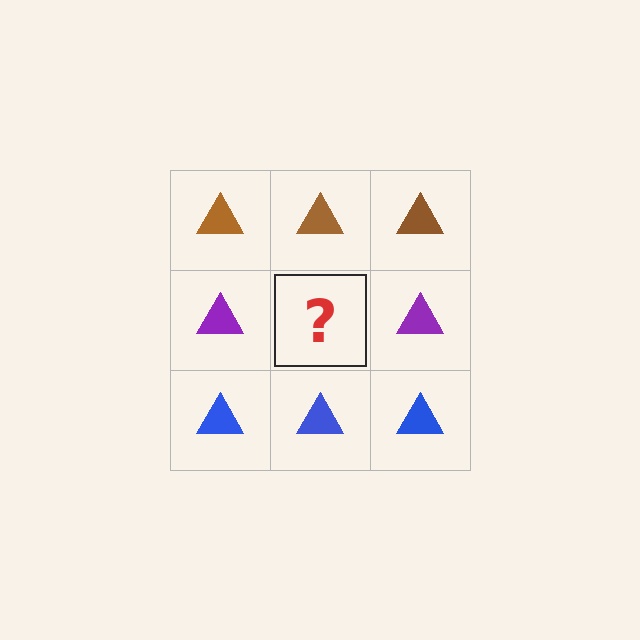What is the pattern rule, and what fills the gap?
The rule is that each row has a consistent color. The gap should be filled with a purple triangle.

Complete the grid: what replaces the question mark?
The question mark should be replaced with a purple triangle.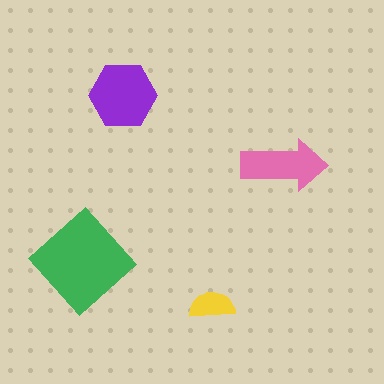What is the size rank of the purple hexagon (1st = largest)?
2nd.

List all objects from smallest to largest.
The yellow semicircle, the pink arrow, the purple hexagon, the green diamond.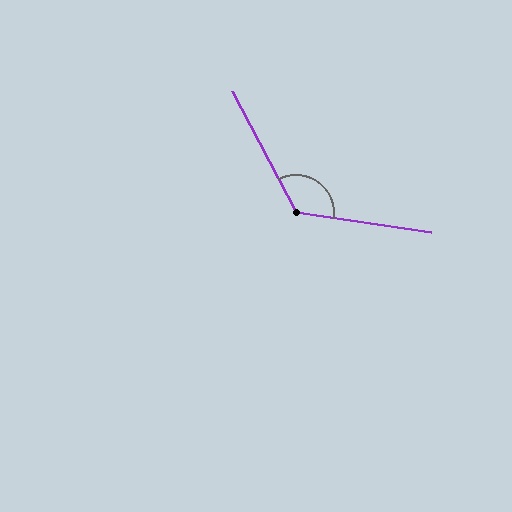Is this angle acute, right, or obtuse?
It is obtuse.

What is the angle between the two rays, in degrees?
Approximately 126 degrees.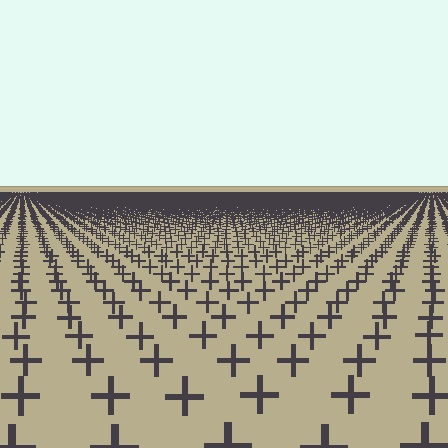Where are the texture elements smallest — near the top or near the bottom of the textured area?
Near the top.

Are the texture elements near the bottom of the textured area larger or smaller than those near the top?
Larger. Near the bottom, elements are closer to the viewer and appear at a bigger on-screen size.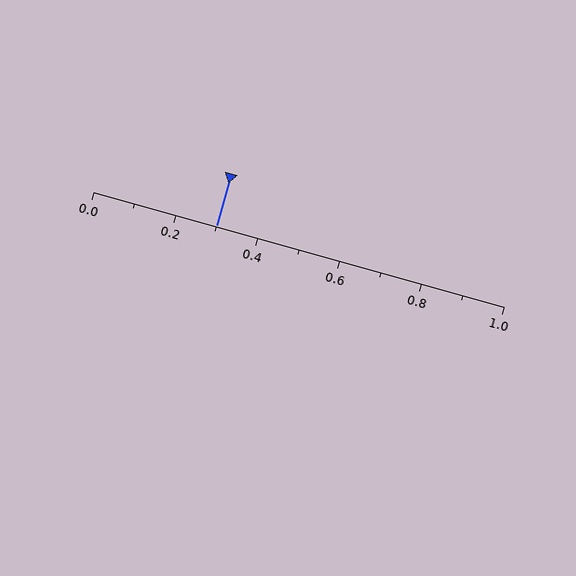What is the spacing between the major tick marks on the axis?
The major ticks are spaced 0.2 apart.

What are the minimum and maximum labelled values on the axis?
The axis runs from 0.0 to 1.0.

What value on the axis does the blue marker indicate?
The marker indicates approximately 0.3.